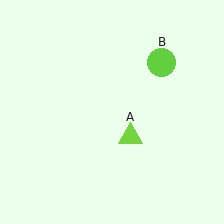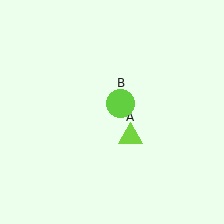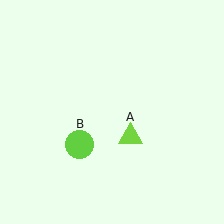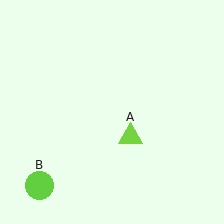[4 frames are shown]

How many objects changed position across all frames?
1 object changed position: lime circle (object B).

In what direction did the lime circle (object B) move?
The lime circle (object B) moved down and to the left.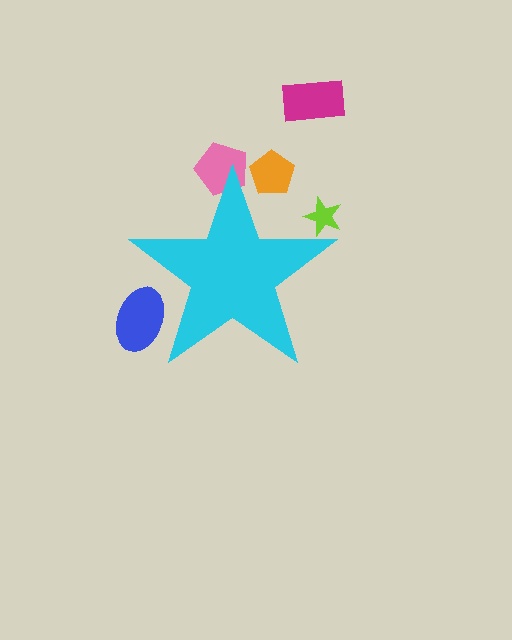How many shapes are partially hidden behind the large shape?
4 shapes are partially hidden.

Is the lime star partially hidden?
Yes, the lime star is partially hidden behind the cyan star.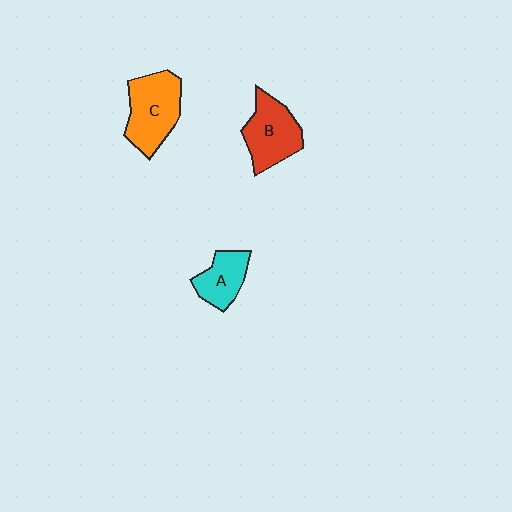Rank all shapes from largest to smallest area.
From largest to smallest: C (orange), B (red), A (cyan).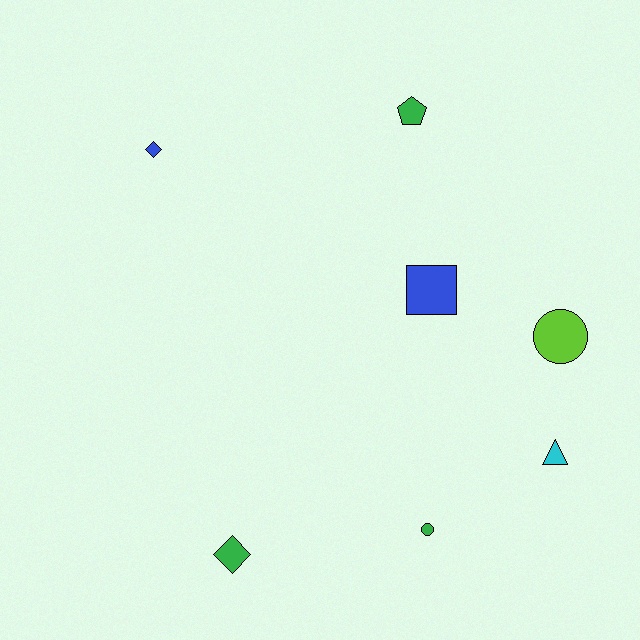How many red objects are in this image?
There are no red objects.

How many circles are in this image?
There are 2 circles.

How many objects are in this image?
There are 7 objects.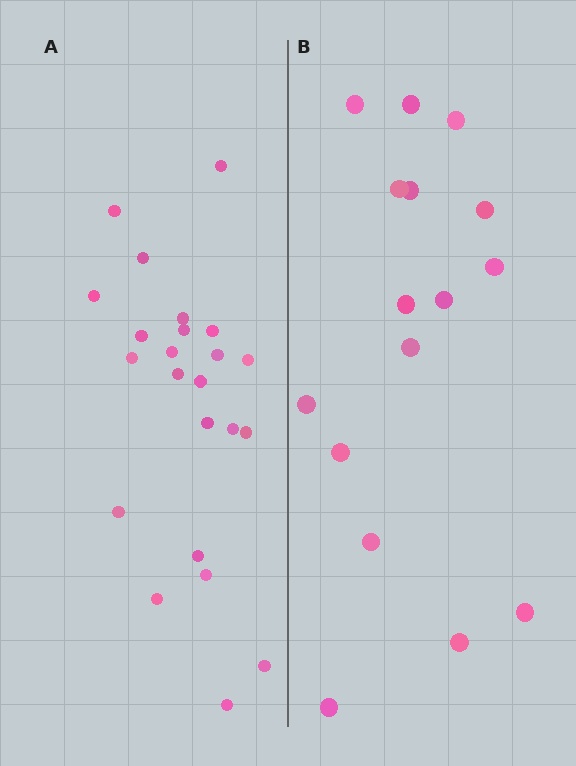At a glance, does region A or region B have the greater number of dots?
Region A (the left region) has more dots.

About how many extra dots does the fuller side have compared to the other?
Region A has roughly 8 or so more dots than region B.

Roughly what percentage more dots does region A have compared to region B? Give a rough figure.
About 45% more.